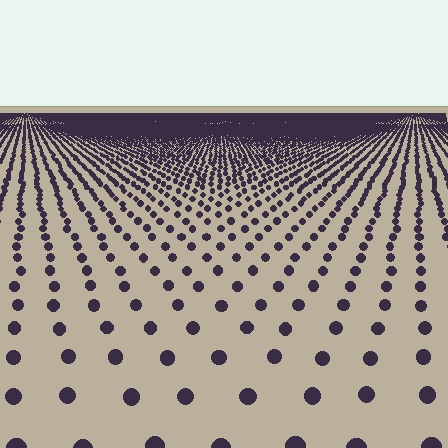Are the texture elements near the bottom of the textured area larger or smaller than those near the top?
Larger. Near the bottom, elements are closer to the viewer and appear at a bigger on-screen size.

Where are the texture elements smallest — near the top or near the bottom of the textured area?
Near the top.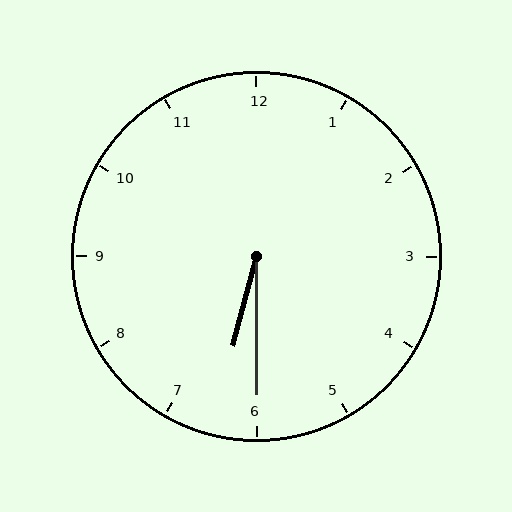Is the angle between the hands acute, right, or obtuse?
It is acute.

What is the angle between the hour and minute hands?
Approximately 15 degrees.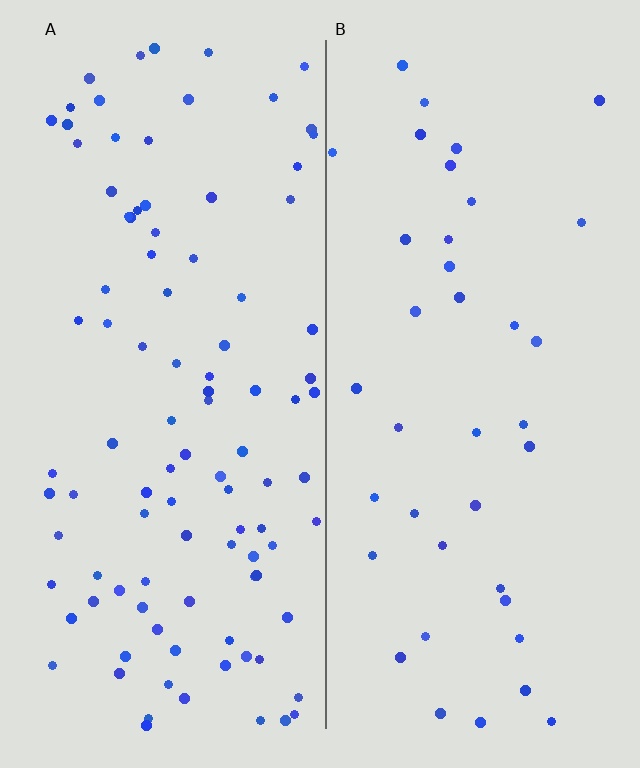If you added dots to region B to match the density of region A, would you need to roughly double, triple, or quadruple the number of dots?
Approximately triple.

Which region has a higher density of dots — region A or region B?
A (the left).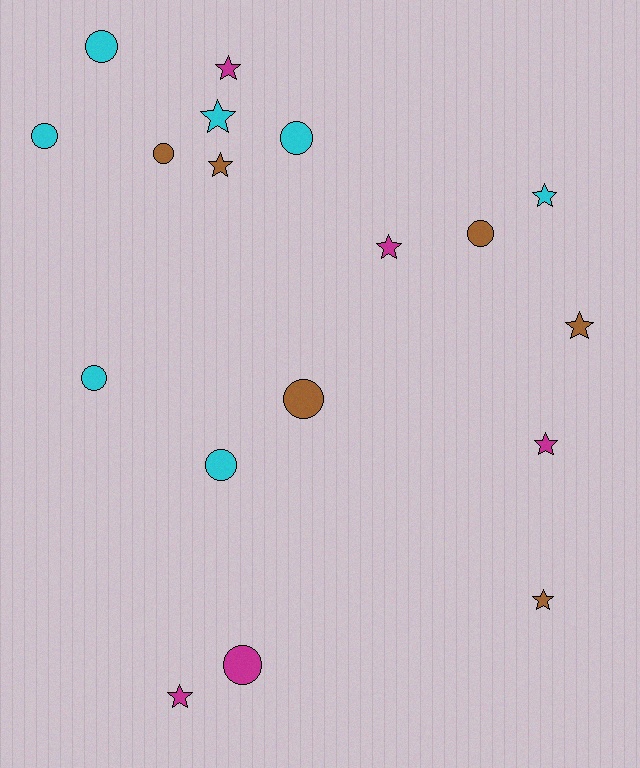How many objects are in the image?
There are 18 objects.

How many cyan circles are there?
There are 5 cyan circles.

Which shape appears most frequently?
Circle, with 9 objects.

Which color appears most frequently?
Cyan, with 7 objects.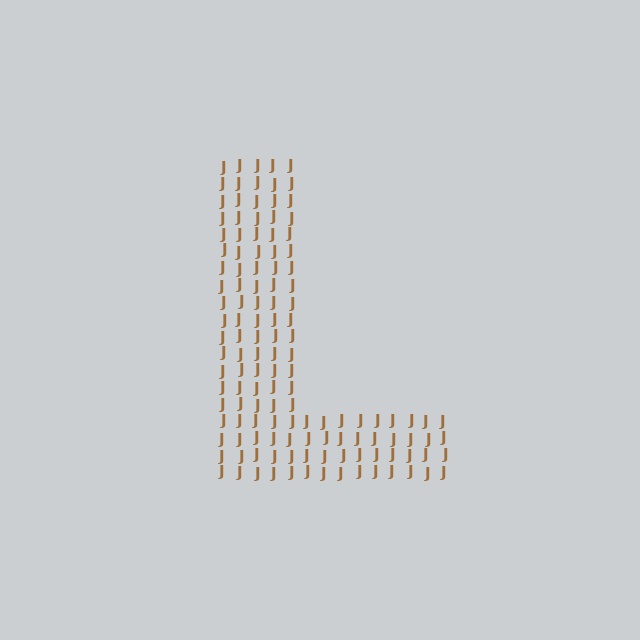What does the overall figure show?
The overall figure shows the letter L.